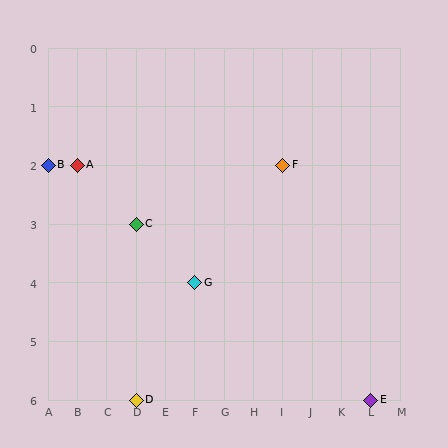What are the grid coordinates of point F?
Point F is at grid coordinates (I, 2).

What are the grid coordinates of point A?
Point A is at grid coordinates (B, 2).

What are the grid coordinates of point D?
Point D is at grid coordinates (D, 6).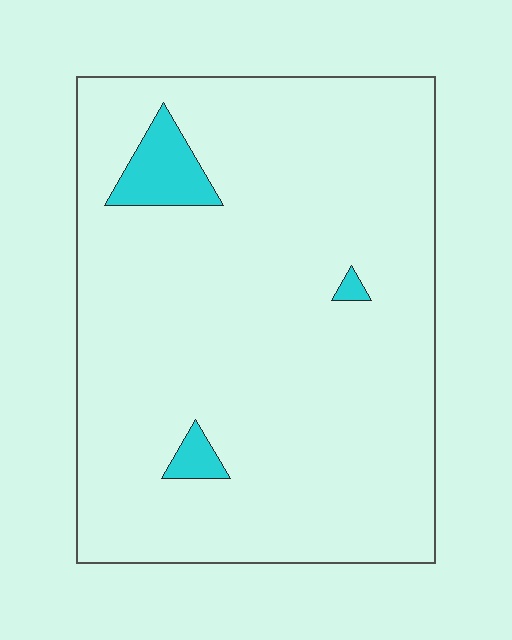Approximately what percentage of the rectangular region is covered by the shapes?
Approximately 5%.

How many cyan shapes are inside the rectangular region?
3.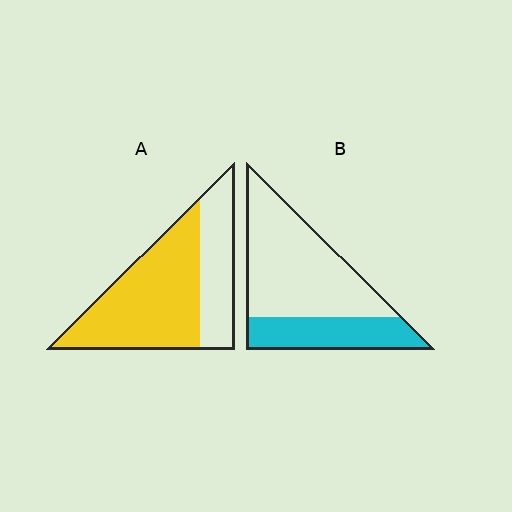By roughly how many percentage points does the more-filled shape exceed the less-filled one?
By roughly 35 percentage points (A over B).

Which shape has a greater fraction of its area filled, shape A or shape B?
Shape A.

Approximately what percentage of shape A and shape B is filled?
A is approximately 65% and B is approximately 30%.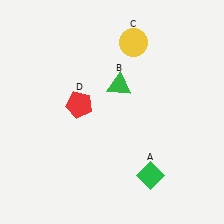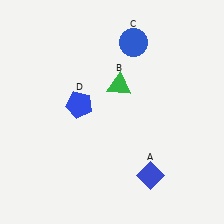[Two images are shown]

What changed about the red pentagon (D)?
In Image 1, D is red. In Image 2, it changed to blue.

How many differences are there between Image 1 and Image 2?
There are 3 differences between the two images.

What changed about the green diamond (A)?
In Image 1, A is green. In Image 2, it changed to blue.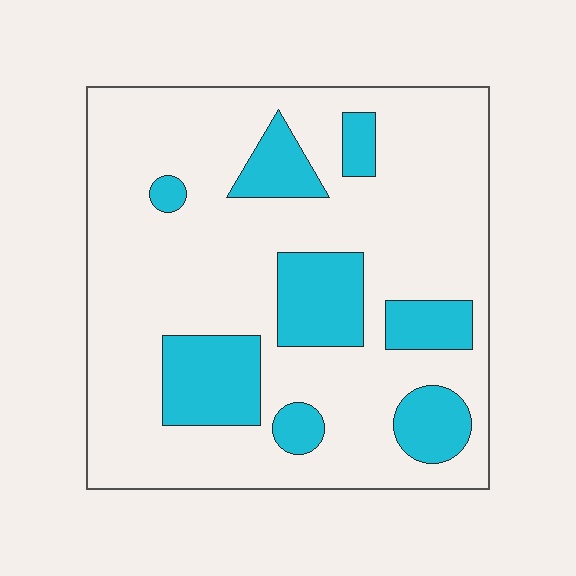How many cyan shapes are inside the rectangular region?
8.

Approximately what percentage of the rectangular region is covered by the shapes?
Approximately 25%.